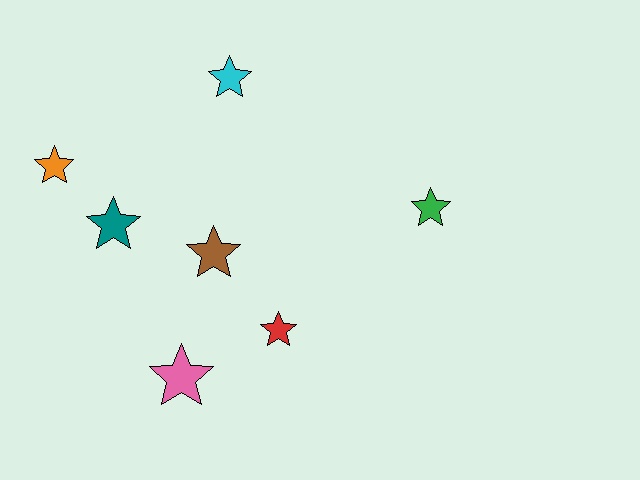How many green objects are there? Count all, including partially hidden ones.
There is 1 green object.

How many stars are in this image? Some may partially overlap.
There are 7 stars.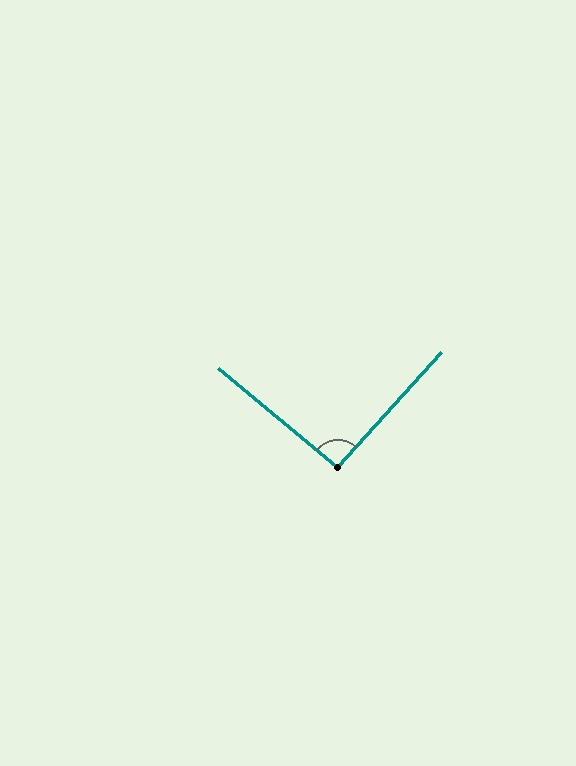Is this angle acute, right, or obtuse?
It is approximately a right angle.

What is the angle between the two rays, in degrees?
Approximately 93 degrees.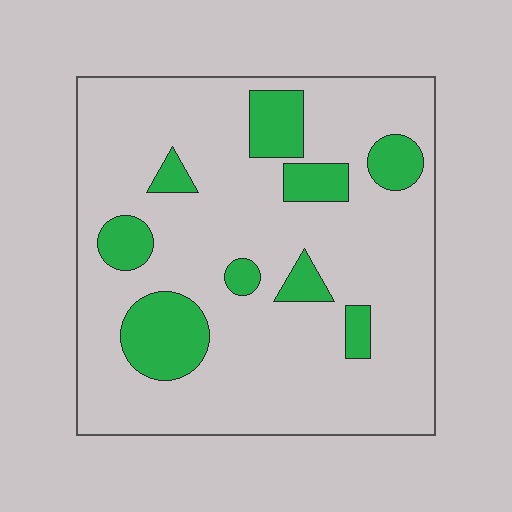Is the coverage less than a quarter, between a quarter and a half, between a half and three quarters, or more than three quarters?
Less than a quarter.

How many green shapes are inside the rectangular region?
9.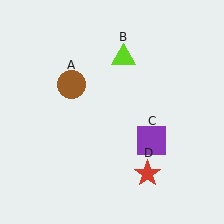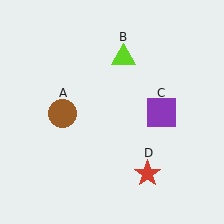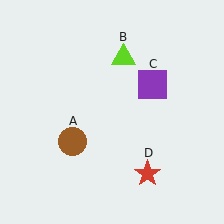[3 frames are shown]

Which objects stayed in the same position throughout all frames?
Lime triangle (object B) and red star (object D) remained stationary.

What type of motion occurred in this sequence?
The brown circle (object A), purple square (object C) rotated counterclockwise around the center of the scene.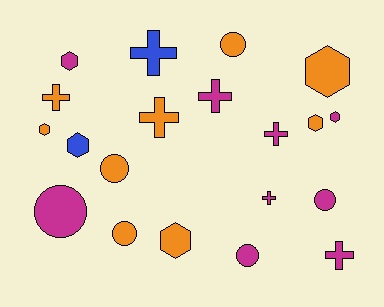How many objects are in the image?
There are 20 objects.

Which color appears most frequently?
Orange, with 9 objects.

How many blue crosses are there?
There is 1 blue cross.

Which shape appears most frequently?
Hexagon, with 7 objects.